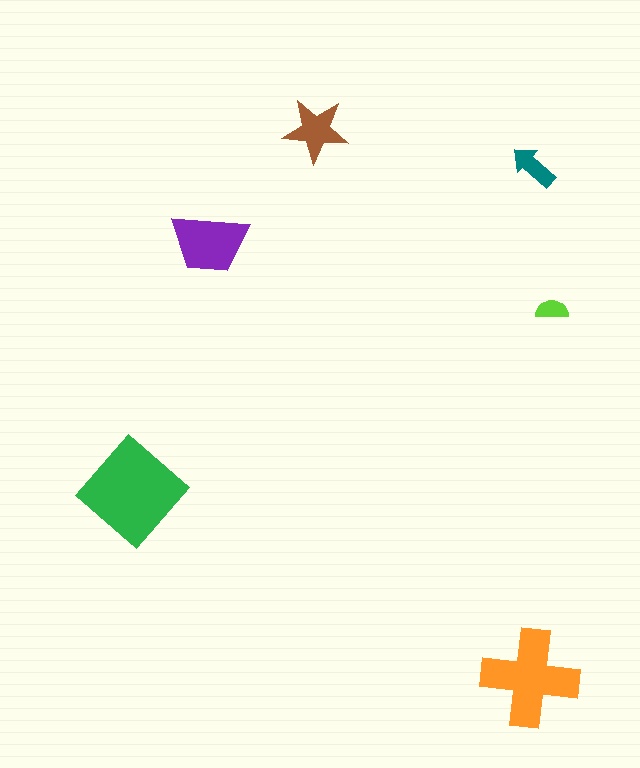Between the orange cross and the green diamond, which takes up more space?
The green diamond.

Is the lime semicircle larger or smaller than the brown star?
Smaller.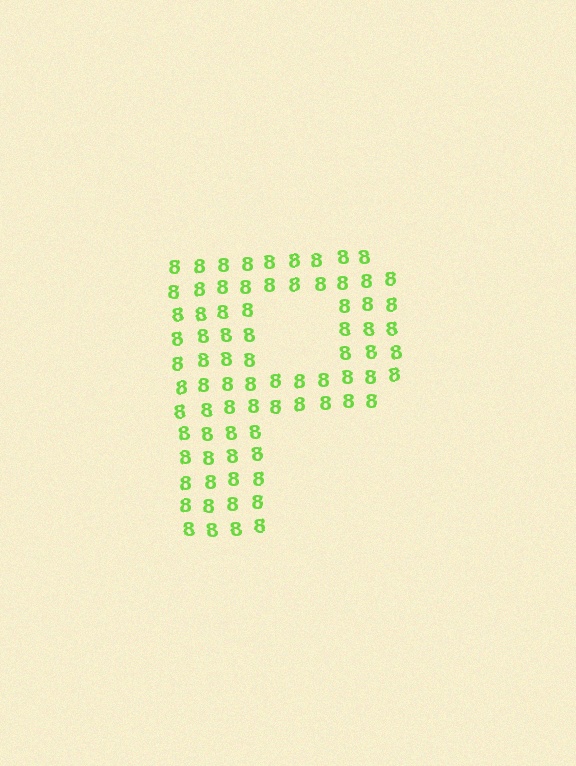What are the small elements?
The small elements are digit 8's.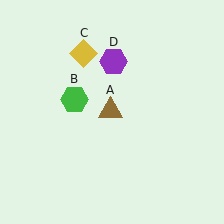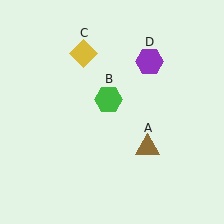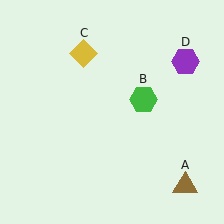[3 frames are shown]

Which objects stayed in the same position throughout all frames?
Yellow diamond (object C) remained stationary.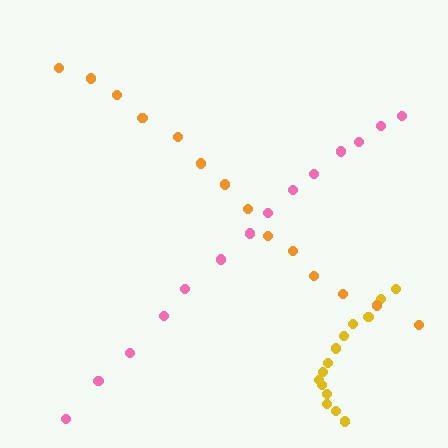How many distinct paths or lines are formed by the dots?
There are 3 distinct paths.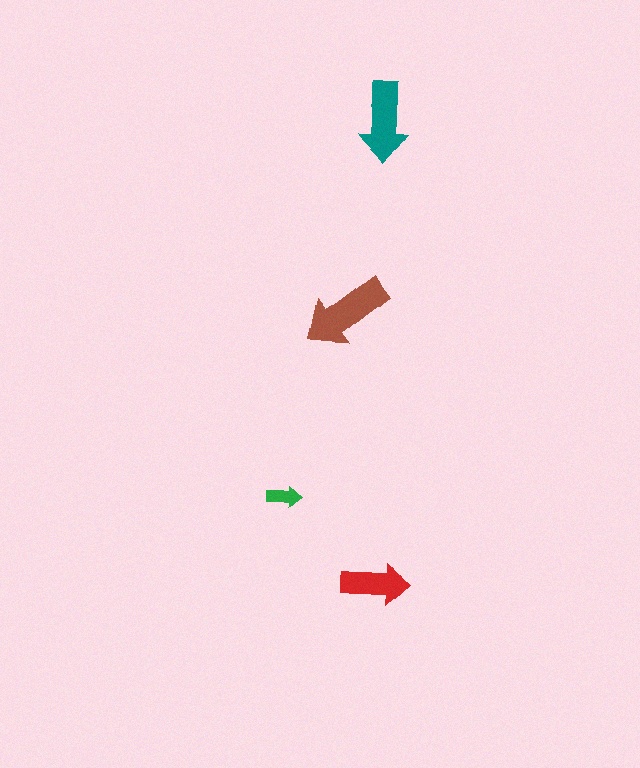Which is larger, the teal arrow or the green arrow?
The teal one.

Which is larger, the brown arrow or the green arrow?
The brown one.